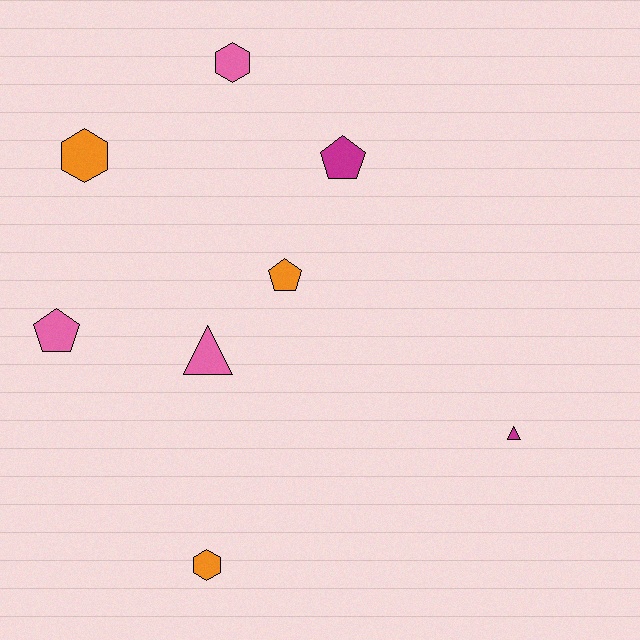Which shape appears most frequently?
Hexagon, with 3 objects.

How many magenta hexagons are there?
There are no magenta hexagons.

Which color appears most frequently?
Orange, with 3 objects.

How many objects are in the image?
There are 8 objects.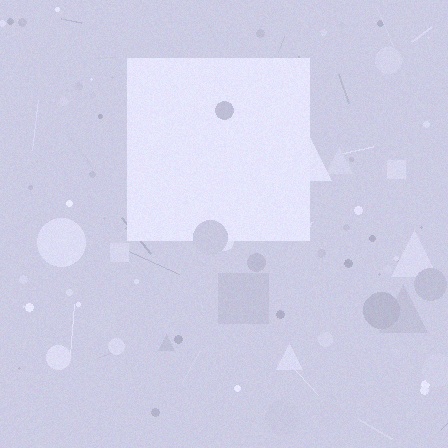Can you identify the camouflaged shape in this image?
The camouflaged shape is a square.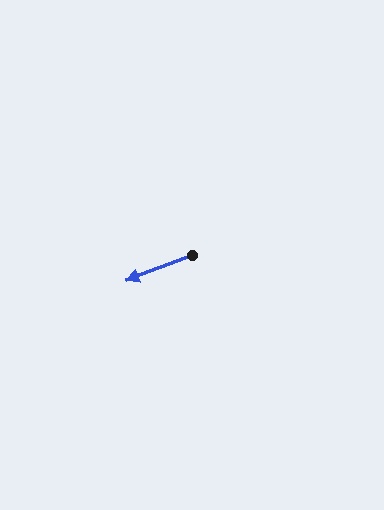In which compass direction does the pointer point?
West.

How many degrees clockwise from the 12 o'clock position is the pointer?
Approximately 249 degrees.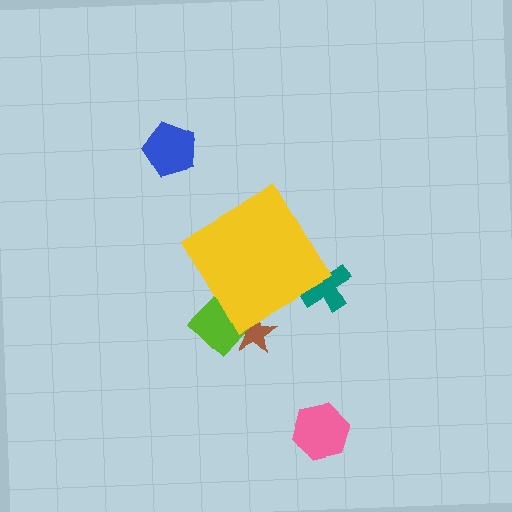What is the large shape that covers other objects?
A yellow diamond.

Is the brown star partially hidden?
Yes, the brown star is partially hidden behind the yellow diamond.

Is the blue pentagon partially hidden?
No, the blue pentagon is fully visible.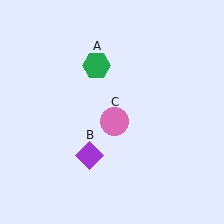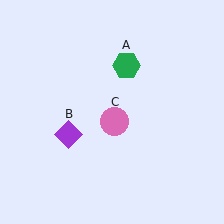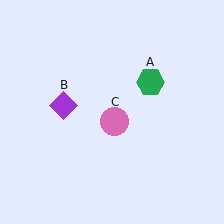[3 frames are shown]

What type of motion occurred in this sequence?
The green hexagon (object A), purple diamond (object B) rotated clockwise around the center of the scene.